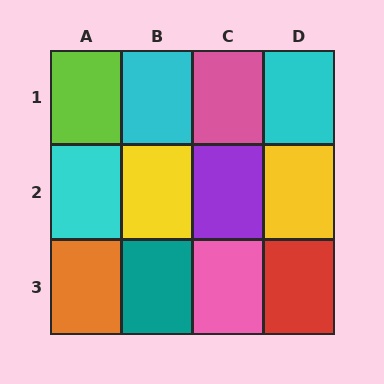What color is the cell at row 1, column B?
Cyan.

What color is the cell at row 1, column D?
Cyan.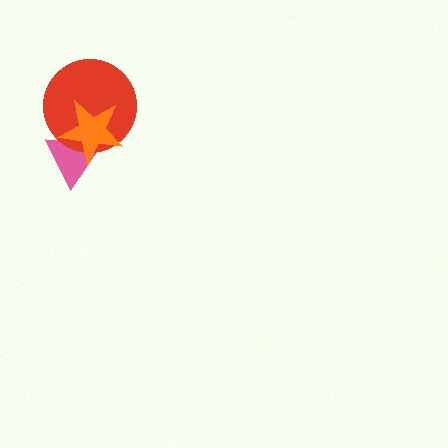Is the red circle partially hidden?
Yes, it is partially covered by another shape.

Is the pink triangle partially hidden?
Yes, it is partially covered by another shape.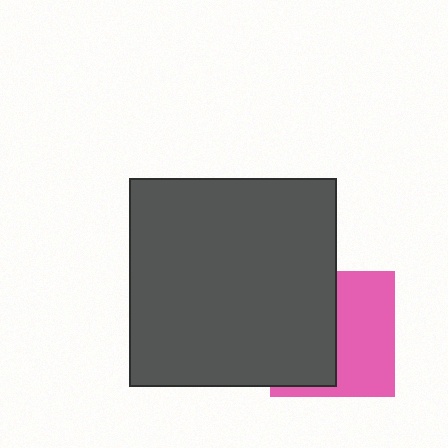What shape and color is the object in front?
The object in front is a dark gray square.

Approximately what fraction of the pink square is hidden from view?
Roughly 50% of the pink square is hidden behind the dark gray square.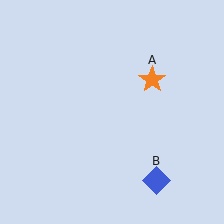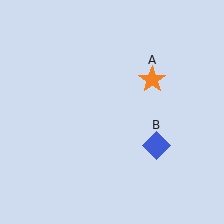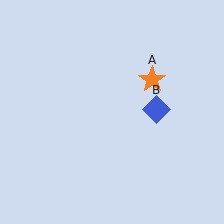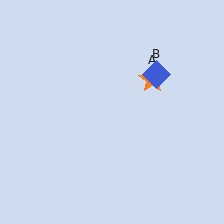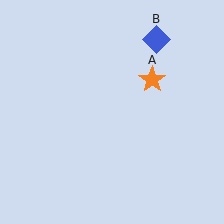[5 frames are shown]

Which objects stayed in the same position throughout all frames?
Orange star (object A) remained stationary.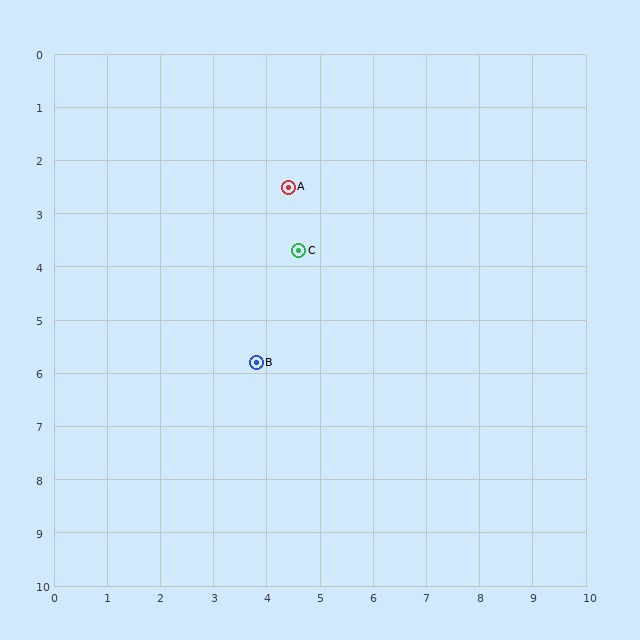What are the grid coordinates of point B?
Point B is at approximately (3.8, 5.8).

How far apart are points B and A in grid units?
Points B and A are about 3.4 grid units apart.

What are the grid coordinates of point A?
Point A is at approximately (4.4, 2.5).